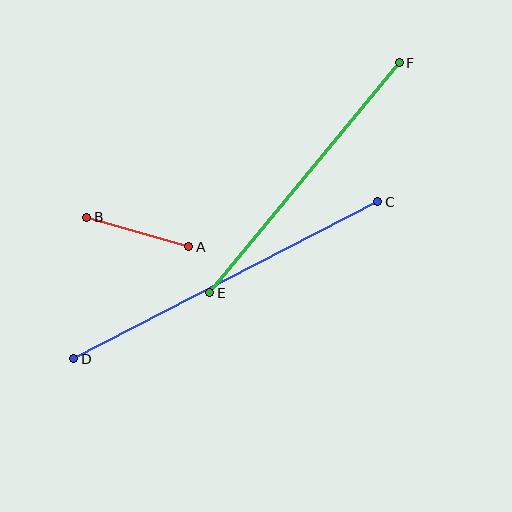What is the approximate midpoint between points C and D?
The midpoint is at approximately (226, 280) pixels.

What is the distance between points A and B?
The distance is approximately 106 pixels.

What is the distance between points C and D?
The distance is approximately 342 pixels.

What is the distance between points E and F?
The distance is approximately 298 pixels.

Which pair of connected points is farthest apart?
Points C and D are farthest apart.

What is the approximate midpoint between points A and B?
The midpoint is at approximately (138, 232) pixels.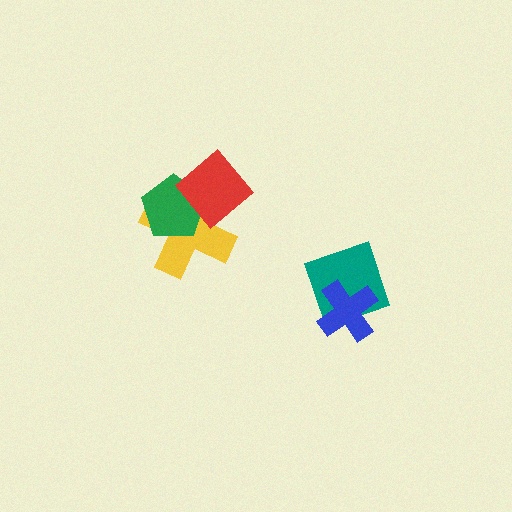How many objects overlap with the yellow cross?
2 objects overlap with the yellow cross.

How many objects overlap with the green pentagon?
2 objects overlap with the green pentagon.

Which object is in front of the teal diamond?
The blue cross is in front of the teal diamond.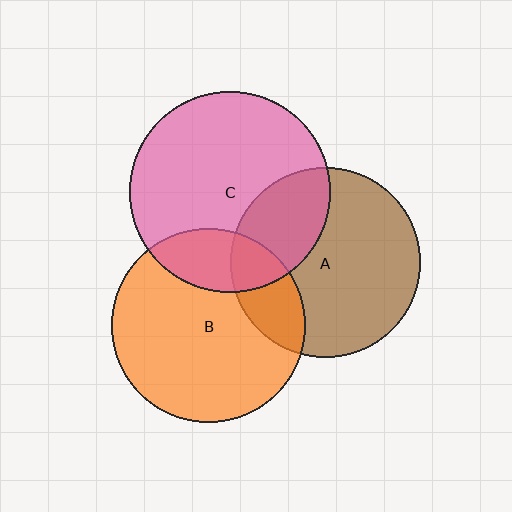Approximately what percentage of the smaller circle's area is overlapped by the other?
Approximately 30%.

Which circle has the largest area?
Circle C (pink).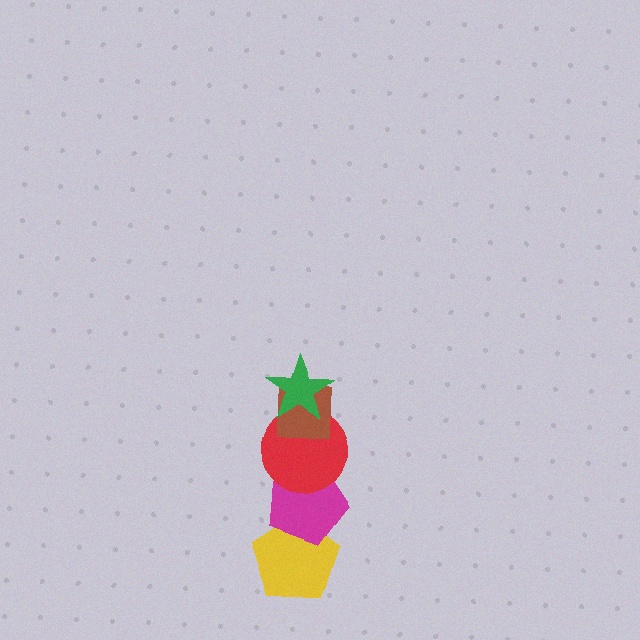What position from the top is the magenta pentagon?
The magenta pentagon is 4th from the top.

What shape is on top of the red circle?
The brown square is on top of the red circle.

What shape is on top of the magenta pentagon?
The red circle is on top of the magenta pentagon.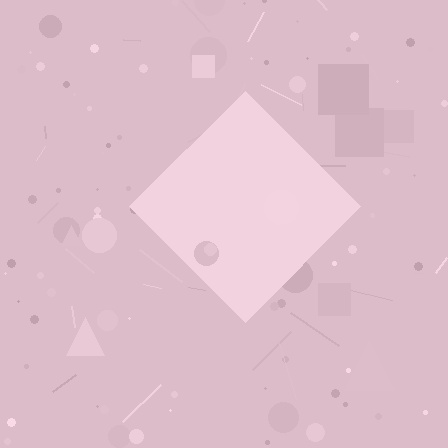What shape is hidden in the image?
A diamond is hidden in the image.